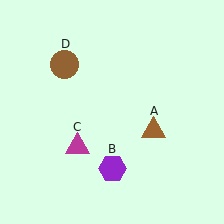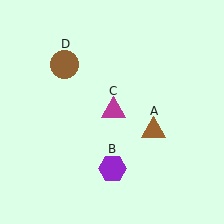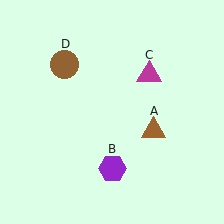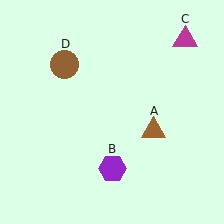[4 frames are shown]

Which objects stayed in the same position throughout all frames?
Brown triangle (object A) and purple hexagon (object B) and brown circle (object D) remained stationary.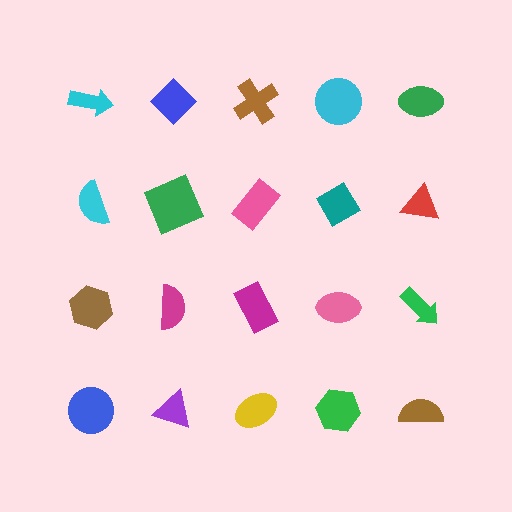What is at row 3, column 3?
A magenta rectangle.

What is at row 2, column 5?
A red triangle.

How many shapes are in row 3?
5 shapes.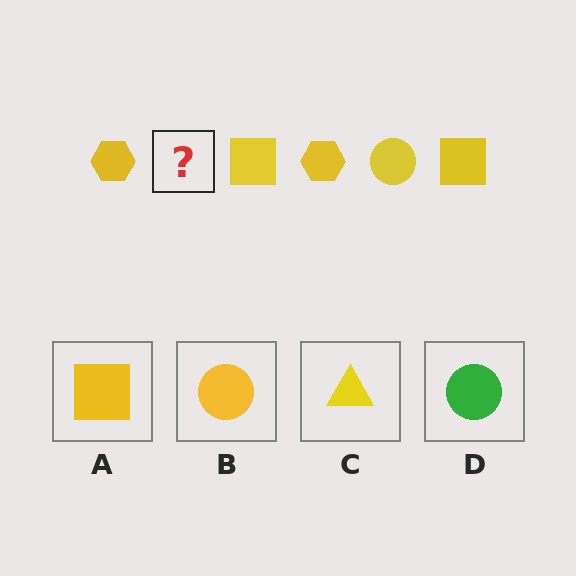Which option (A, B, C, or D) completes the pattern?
B.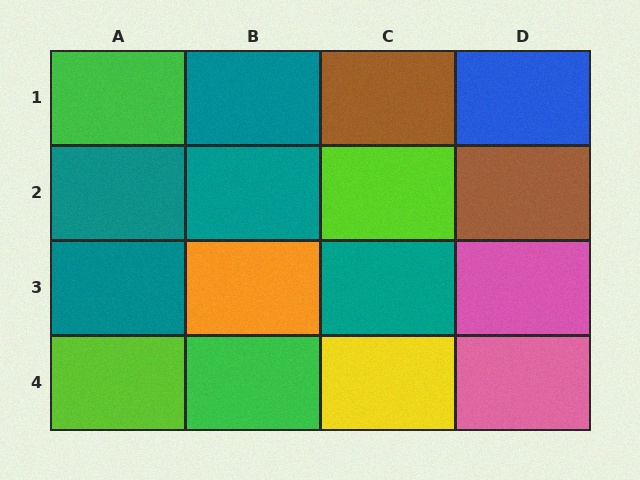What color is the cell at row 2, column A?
Teal.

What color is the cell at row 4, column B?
Green.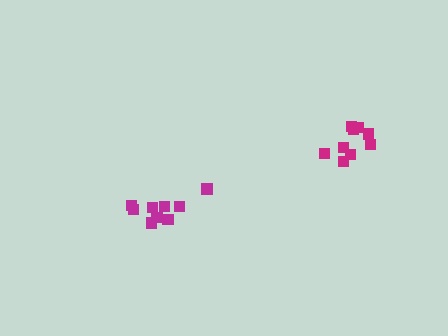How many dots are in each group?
Group 1: 11 dots, Group 2: 9 dots (20 total).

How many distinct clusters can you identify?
There are 2 distinct clusters.